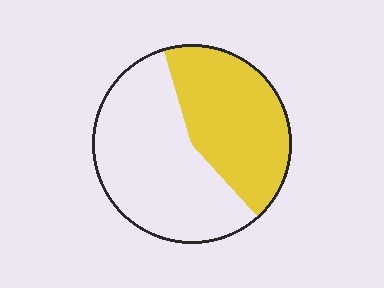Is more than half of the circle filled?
No.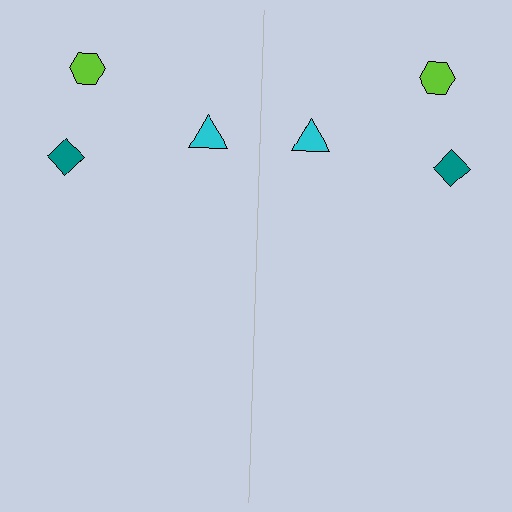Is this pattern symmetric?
Yes, this pattern has bilateral (reflection) symmetry.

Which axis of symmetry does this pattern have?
The pattern has a vertical axis of symmetry running through the center of the image.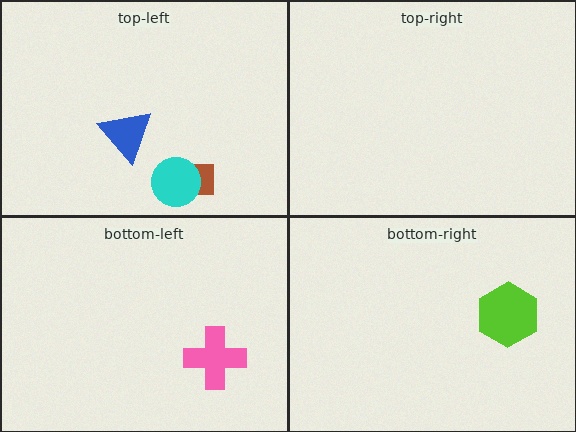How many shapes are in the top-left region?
3.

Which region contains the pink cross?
The bottom-left region.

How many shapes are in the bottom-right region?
1.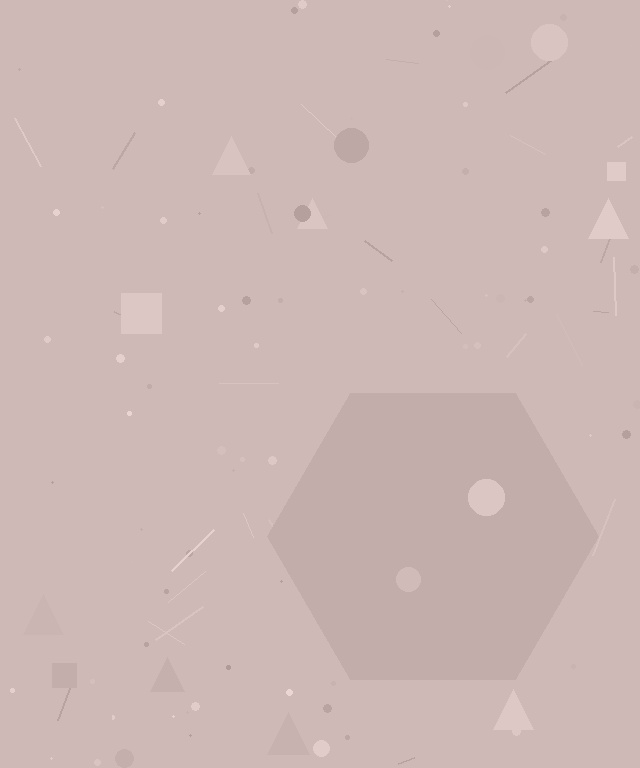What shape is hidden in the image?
A hexagon is hidden in the image.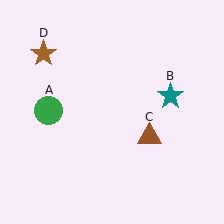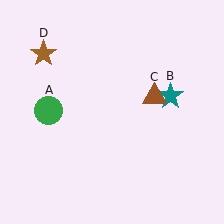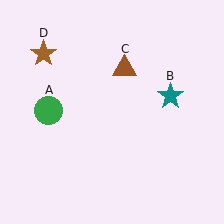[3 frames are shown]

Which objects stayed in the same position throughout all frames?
Green circle (object A) and teal star (object B) and brown star (object D) remained stationary.